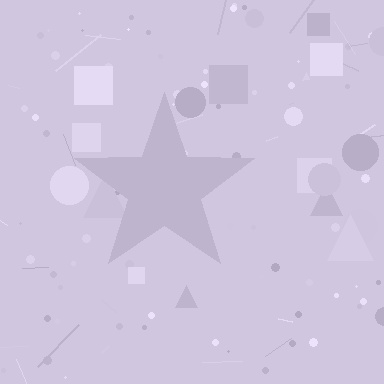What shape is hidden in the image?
A star is hidden in the image.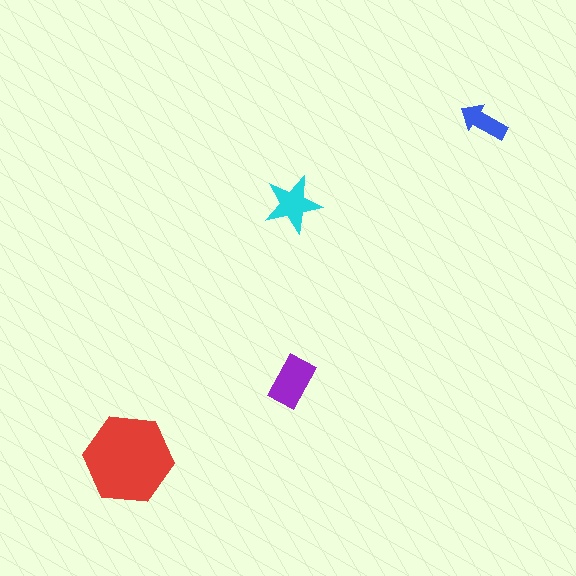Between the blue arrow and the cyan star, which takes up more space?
The cyan star.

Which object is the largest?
The red hexagon.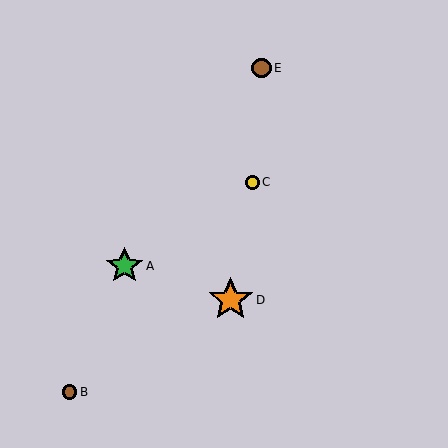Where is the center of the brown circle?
The center of the brown circle is at (70, 392).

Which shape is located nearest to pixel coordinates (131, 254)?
The green star (labeled A) at (125, 266) is nearest to that location.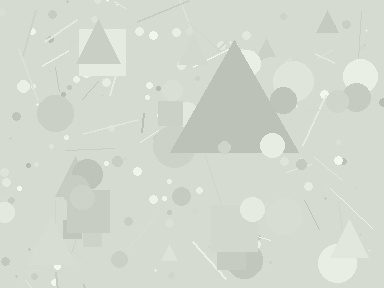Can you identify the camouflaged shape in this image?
The camouflaged shape is a triangle.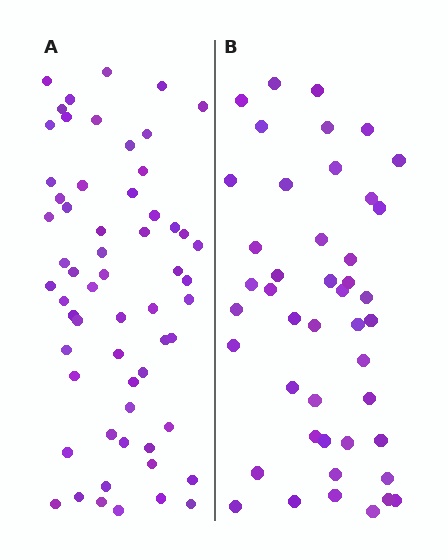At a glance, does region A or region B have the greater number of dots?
Region A (the left region) has more dots.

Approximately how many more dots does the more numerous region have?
Region A has approximately 15 more dots than region B.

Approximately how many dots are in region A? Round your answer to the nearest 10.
About 60 dots.